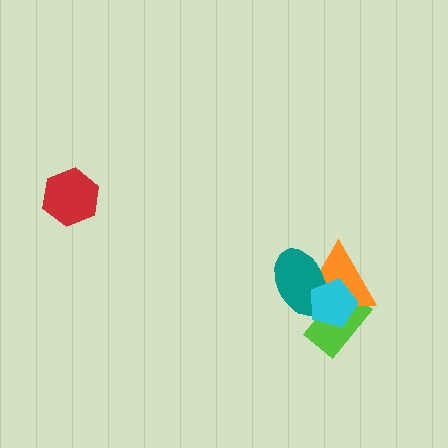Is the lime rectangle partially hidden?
Yes, it is partially covered by another shape.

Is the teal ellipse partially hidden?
Yes, it is partially covered by another shape.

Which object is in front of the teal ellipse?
The cyan pentagon is in front of the teal ellipse.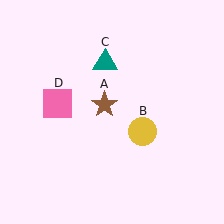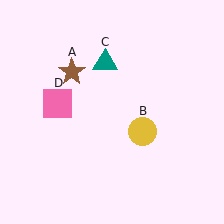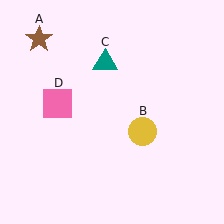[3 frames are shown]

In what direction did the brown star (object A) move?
The brown star (object A) moved up and to the left.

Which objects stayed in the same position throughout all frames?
Yellow circle (object B) and teal triangle (object C) and pink square (object D) remained stationary.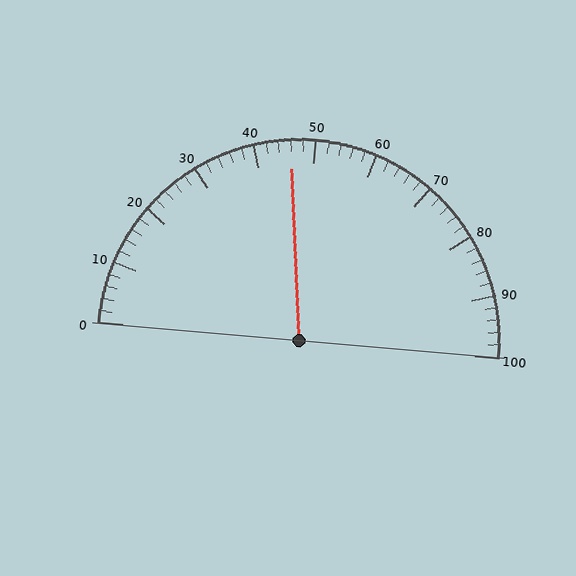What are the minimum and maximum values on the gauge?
The gauge ranges from 0 to 100.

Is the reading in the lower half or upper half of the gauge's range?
The reading is in the lower half of the range (0 to 100).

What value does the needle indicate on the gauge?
The needle indicates approximately 46.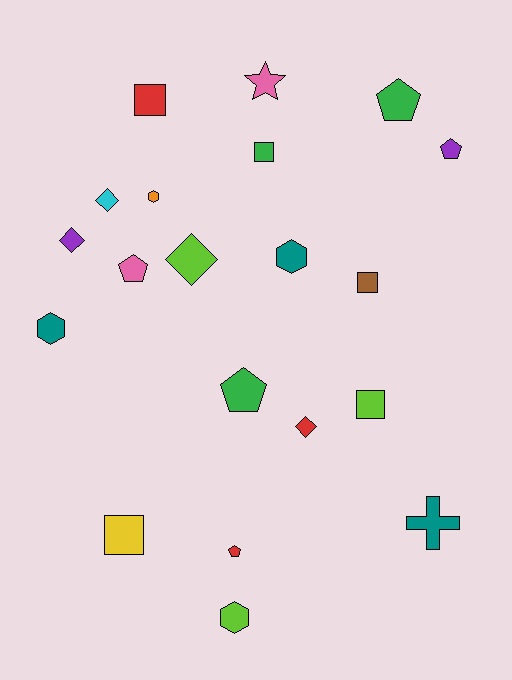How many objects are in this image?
There are 20 objects.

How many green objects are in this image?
There are 3 green objects.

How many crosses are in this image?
There is 1 cross.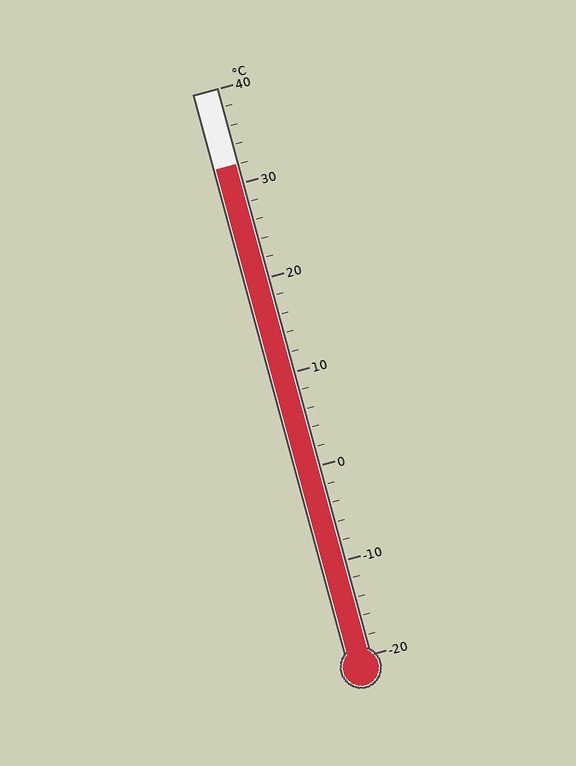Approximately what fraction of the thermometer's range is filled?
The thermometer is filled to approximately 85% of its range.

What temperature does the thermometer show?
The thermometer shows approximately 32°C.